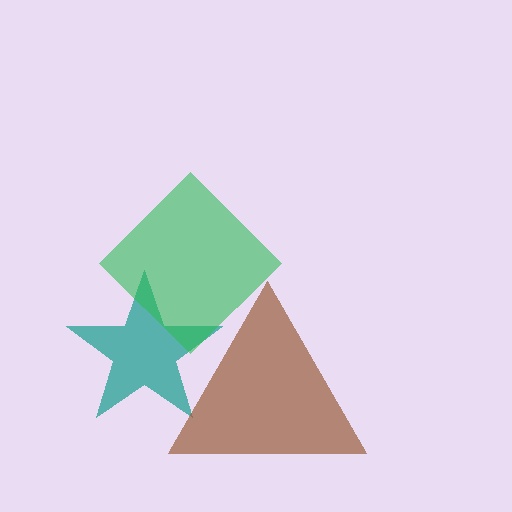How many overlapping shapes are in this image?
There are 3 overlapping shapes in the image.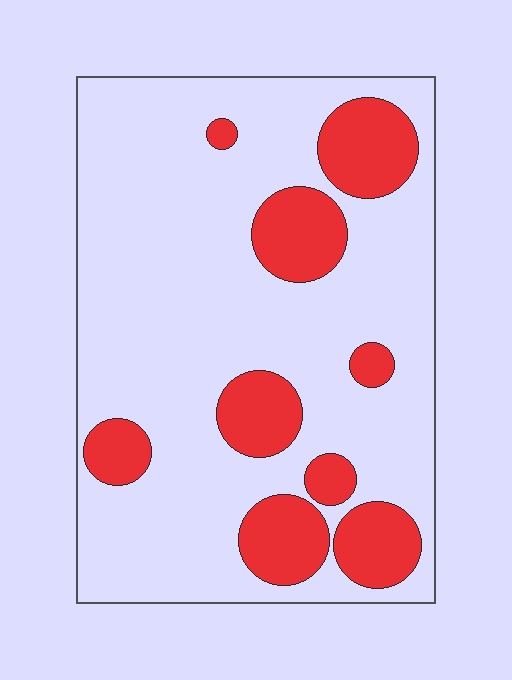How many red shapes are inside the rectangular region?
9.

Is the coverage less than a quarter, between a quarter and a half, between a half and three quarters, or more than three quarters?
Less than a quarter.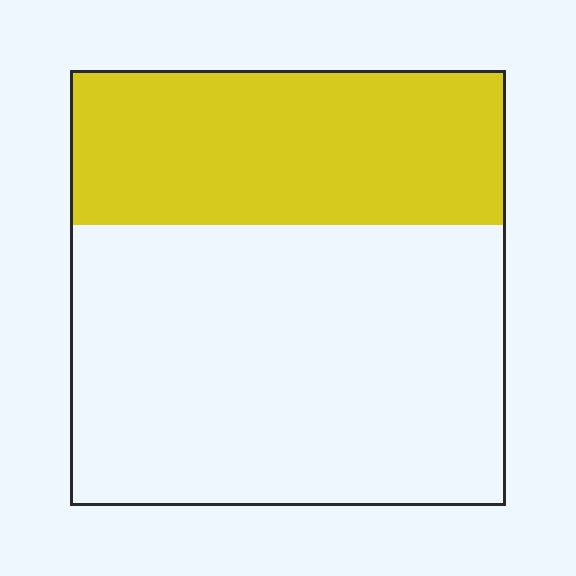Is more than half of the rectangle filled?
No.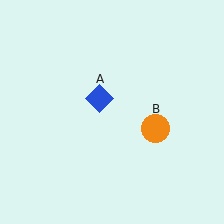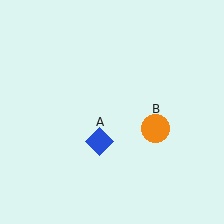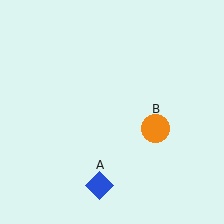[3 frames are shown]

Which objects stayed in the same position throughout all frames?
Orange circle (object B) remained stationary.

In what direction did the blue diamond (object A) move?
The blue diamond (object A) moved down.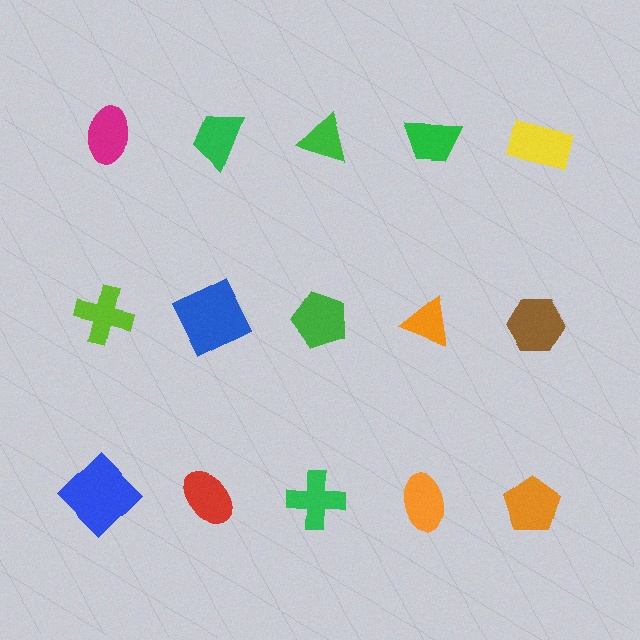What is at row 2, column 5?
A brown hexagon.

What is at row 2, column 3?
A green pentagon.